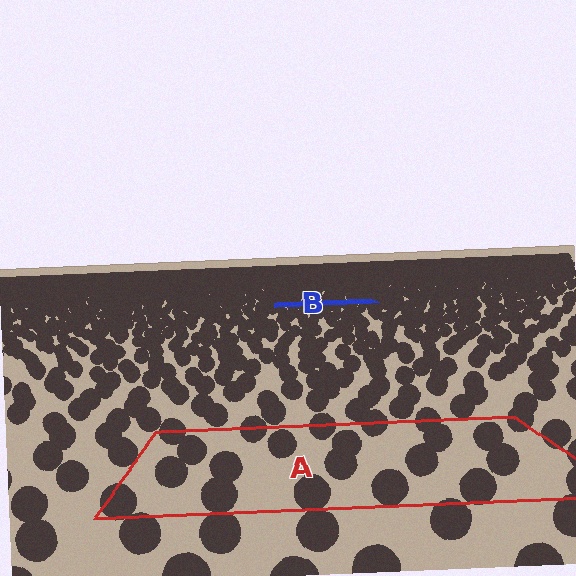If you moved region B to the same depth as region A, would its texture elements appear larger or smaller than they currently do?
They would appear larger. At a closer depth, the same texture elements are projected at a bigger on-screen size.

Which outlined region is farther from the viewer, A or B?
Region B is farther from the viewer — the texture elements inside it appear smaller and more densely packed.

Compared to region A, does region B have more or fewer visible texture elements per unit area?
Region B has more texture elements per unit area — they are packed more densely because it is farther away.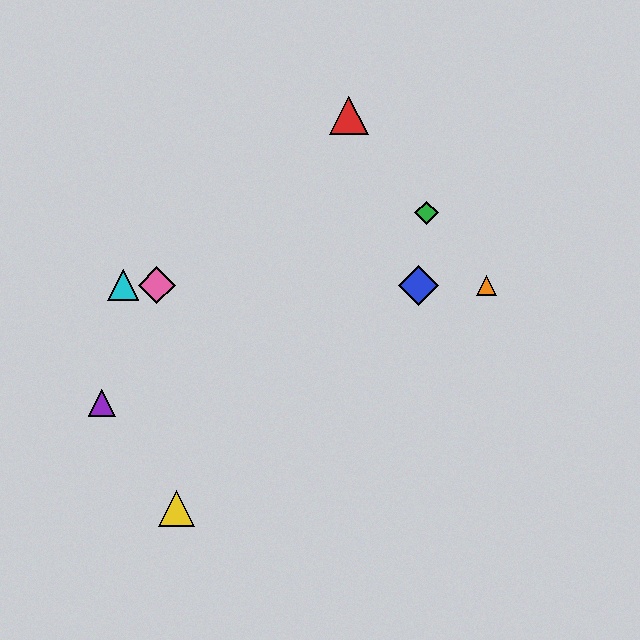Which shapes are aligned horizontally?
The blue diamond, the orange triangle, the cyan triangle, the pink diamond are aligned horizontally.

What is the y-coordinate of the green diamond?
The green diamond is at y≈213.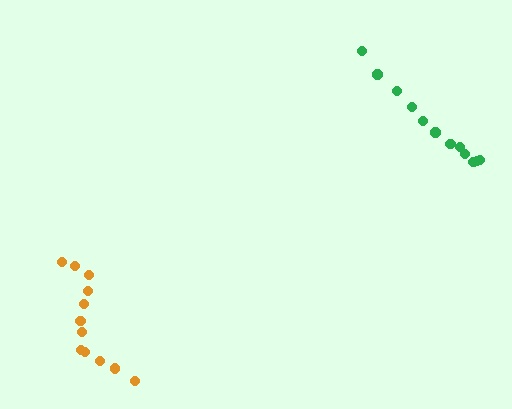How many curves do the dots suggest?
There are 2 distinct paths.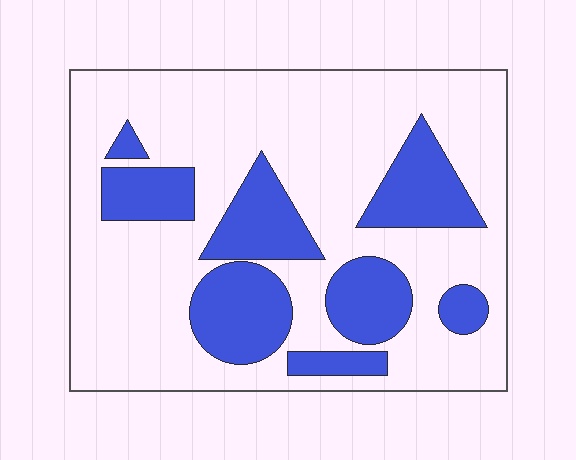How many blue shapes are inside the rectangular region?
8.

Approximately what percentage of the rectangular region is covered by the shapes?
Approximately 30%.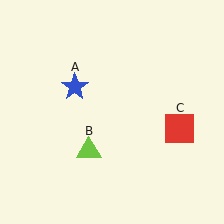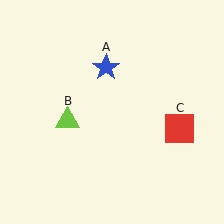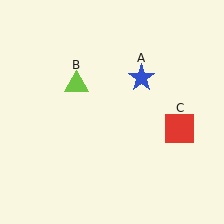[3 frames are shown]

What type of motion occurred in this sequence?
The blue star (object A), lime triangle (object B) rotated clockwise around the center of the scene.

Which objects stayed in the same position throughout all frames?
Red square (object C) remained stationary.